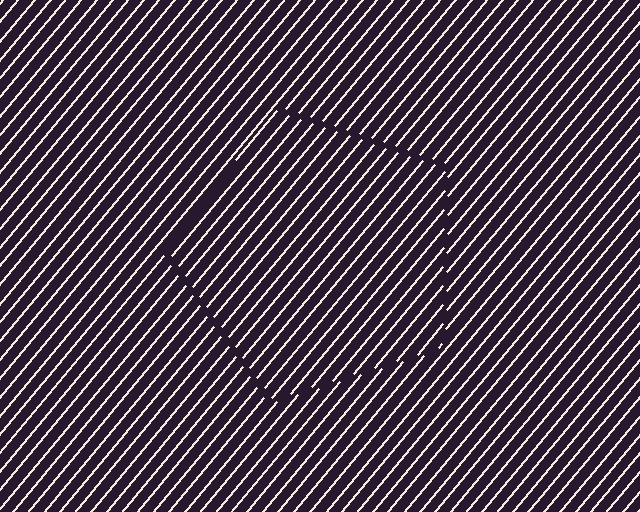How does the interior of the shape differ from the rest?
The interior of the shape contains the same grating, shifted by half a period — the contour is defined by the phase discontinuity where line-ends from the inner and outer gratings abut.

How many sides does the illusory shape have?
5 sides — the line-ends trace a pentagon.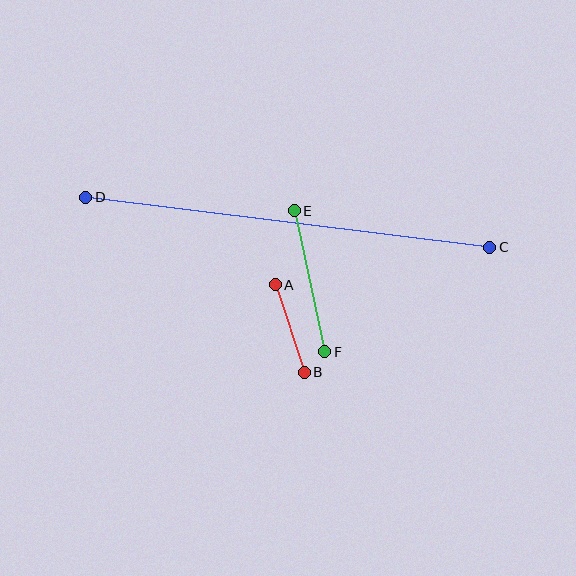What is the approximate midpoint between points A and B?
The midpoint is at approximately (290, 329) pixels.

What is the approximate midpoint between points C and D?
The midpoint is at approximately (288, 222) pixels.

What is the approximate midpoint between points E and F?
The midpoint is at approximately (309, 281) pixels.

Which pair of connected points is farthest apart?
Points C and D are farthest apart.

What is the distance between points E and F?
The distance is approximately 144 pixels.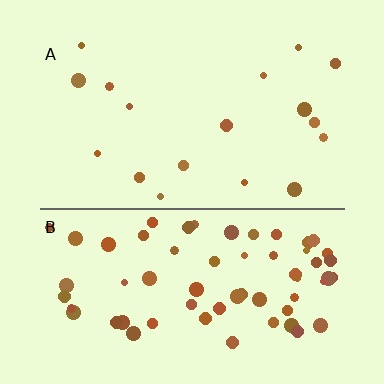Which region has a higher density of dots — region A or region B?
B (the bottom).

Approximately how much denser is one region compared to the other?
Approximately 3.7× — region B over region A.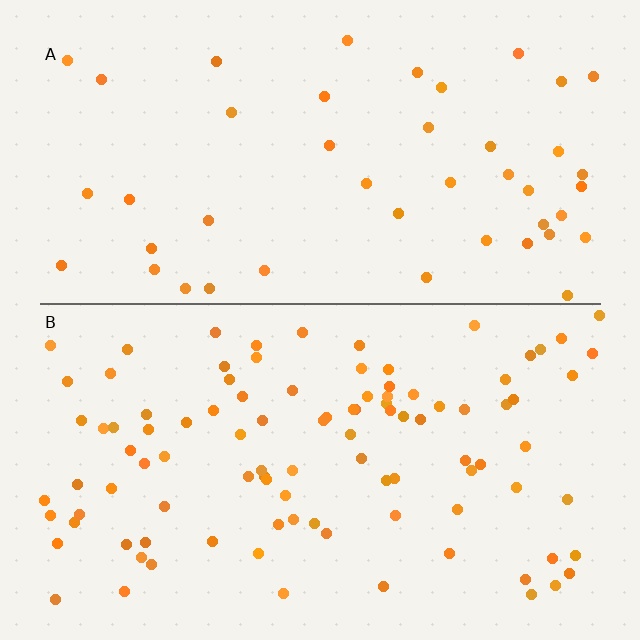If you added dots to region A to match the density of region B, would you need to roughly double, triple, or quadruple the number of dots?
Approximately double.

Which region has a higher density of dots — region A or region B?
B (the bottom).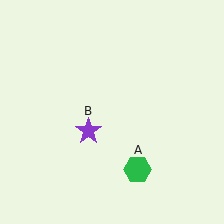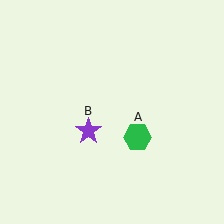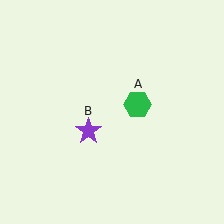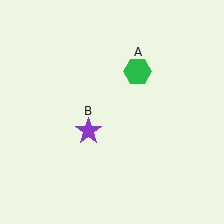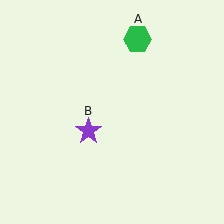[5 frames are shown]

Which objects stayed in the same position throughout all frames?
Purple star (object B) remained stationary.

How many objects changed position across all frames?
1 object changed position: green hexagon (object A).